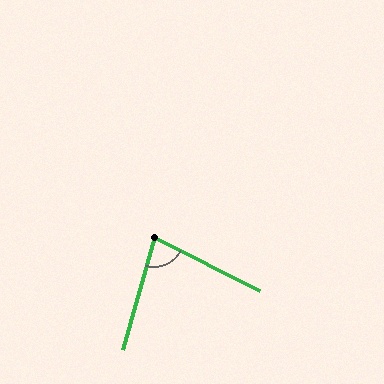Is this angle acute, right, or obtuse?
It is acute.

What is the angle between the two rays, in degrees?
Approximately 79 degrees.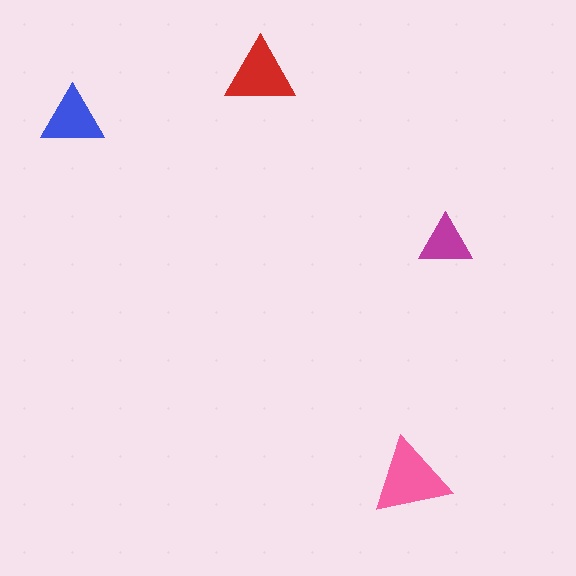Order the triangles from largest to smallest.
the pink one, the red one, the blue one, the magenta one.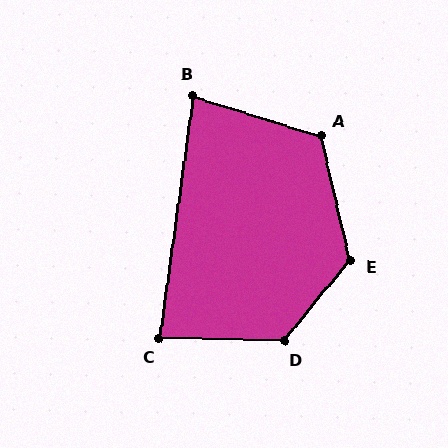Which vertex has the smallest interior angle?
B, at approximately 81 degrees.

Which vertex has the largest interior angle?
D, at approximately 128 degrees.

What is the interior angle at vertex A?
Approximately 120 degrees (obtuse).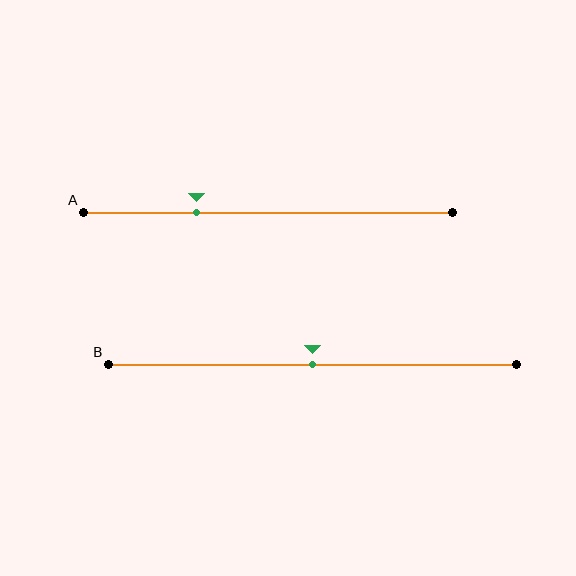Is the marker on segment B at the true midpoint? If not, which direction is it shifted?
Yes, the marker on segment B is at the true midpoint.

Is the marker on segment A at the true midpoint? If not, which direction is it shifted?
No, the marker on segment A is shifted to the left by about 19% of the segment length.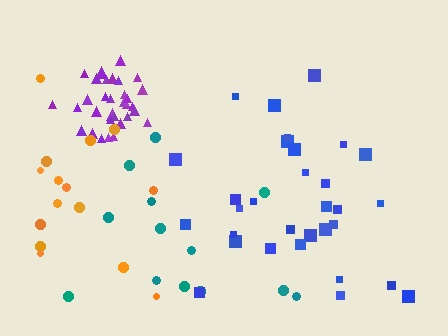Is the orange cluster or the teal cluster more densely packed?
Teal.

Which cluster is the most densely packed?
Purple.